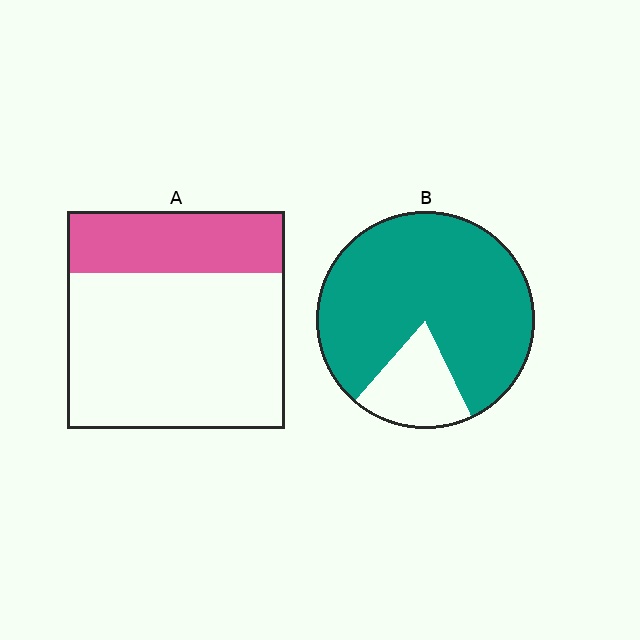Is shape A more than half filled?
No.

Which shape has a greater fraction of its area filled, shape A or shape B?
Shape B.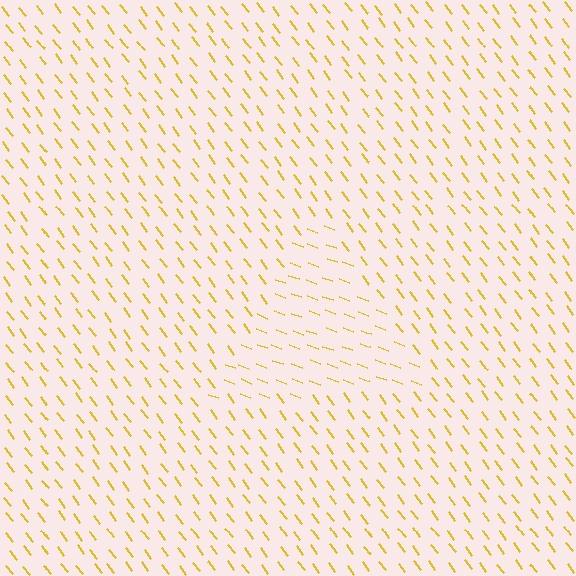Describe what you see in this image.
The image is filled with small yellow line segments. A triangle region in the image has lines oriented differently from the surrounding lines, creating a visible texture boundary.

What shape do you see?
I see a triangle.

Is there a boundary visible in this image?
Yes, there is a texture boundary formed by a change in line orientation.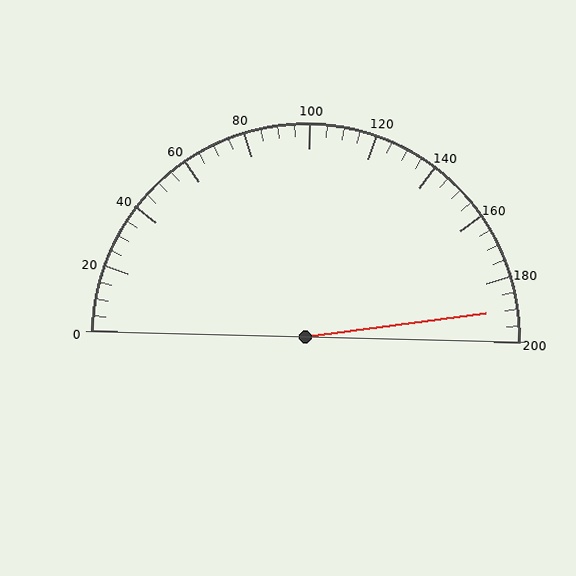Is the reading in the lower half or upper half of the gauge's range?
The reading is in the upper half of the range (0 to 200).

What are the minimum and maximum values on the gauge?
The gauge ranges from 0 to 200.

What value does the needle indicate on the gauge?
The needle indicates approximately 190.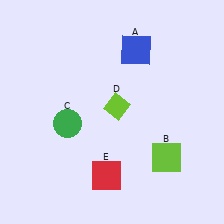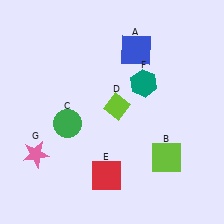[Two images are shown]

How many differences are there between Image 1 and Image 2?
There are 2 differences between the two images.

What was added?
A teal hexagon (F), a pink star (G) were added in Image 2.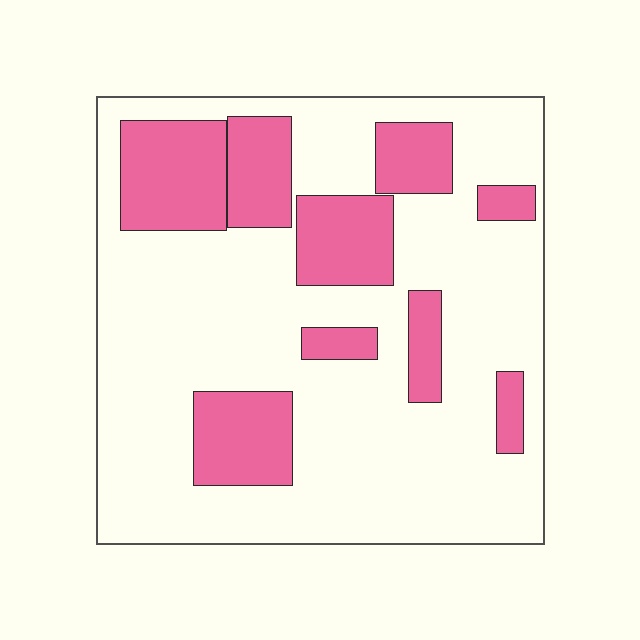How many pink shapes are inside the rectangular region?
9.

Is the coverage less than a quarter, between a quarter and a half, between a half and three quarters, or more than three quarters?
Between a quarter and a half.